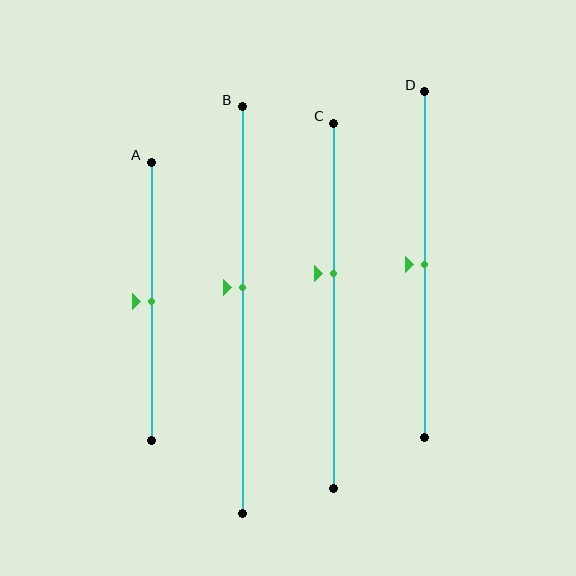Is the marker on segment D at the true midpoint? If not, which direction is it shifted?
Yes, the marker on segment D is at the true midpoint.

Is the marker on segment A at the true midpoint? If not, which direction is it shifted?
Yes, the marker on segment A is at the true midpoint.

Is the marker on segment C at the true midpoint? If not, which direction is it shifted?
No, the marker on segment C is shifted upward by about 9% of the segment length.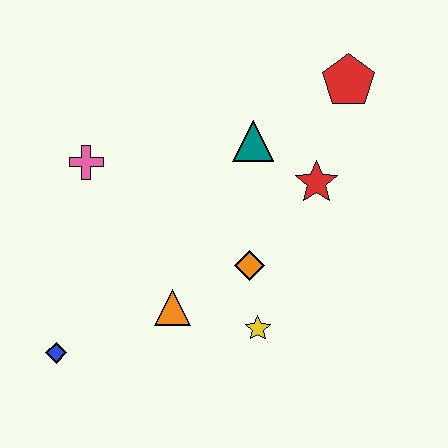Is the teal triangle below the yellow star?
No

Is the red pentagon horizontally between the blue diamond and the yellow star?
No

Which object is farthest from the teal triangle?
The blue diamond is farthest from the teal triangle.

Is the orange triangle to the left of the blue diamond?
No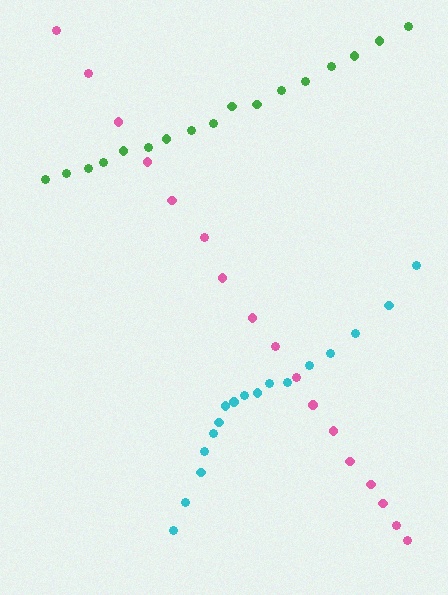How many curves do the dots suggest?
There are 3 distinct paths.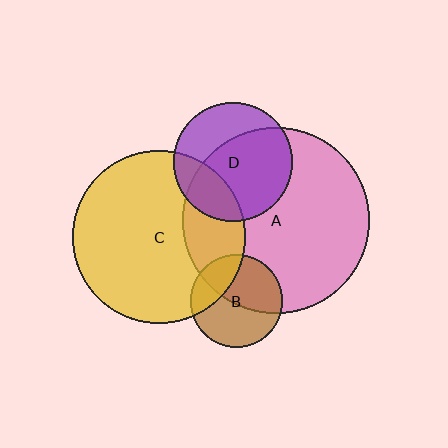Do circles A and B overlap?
Yes.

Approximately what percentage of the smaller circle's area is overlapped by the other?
Approximately 50%.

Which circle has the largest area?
Circle A (pink).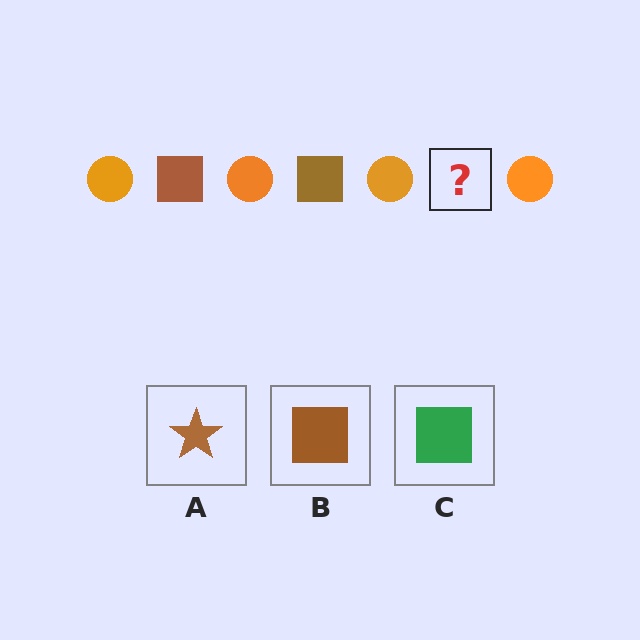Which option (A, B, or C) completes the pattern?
B.